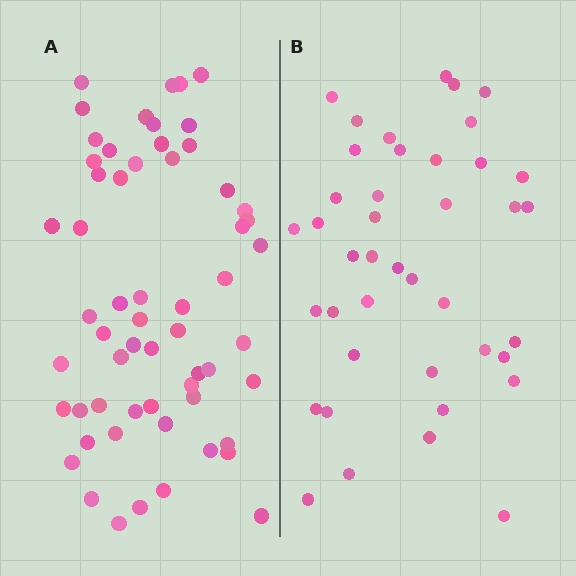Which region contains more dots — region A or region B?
Region A (the left region) has more dots.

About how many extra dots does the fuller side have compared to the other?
Region A has approximately 20 more dots than region B.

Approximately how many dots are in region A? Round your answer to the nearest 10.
About 60 dots. (The exact count is 59, which rounds to 60.)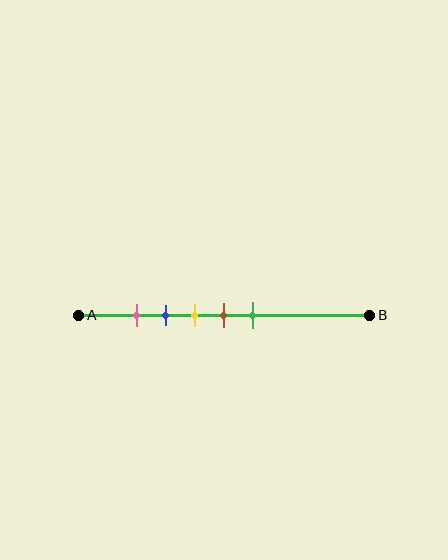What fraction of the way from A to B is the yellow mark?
The yellow mark is approximately 40% (0.4) of the way from A to B.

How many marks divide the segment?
There are 5 marks dividing the segment.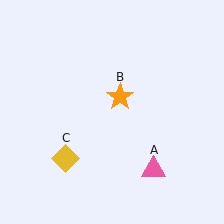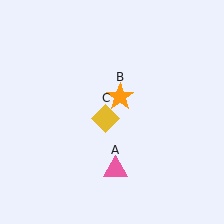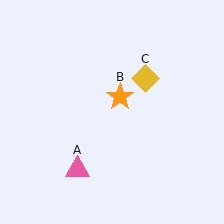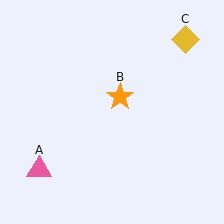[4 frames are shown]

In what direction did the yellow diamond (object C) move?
The yellow diamond (object C) moved up and to the right.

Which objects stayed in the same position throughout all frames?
Orange star (object B) remained stationary.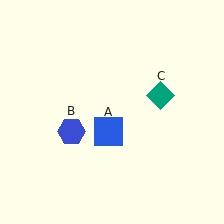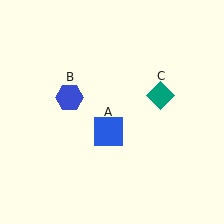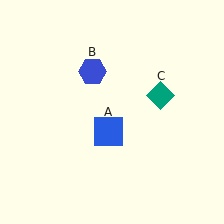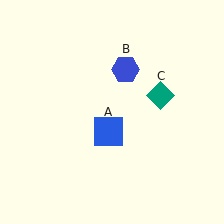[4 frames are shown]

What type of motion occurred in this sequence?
The blue hexagon (object B) rotated clockwise around the center of the scene.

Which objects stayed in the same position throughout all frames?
Blue square (object A) and teal diamond (object C) remained stationary.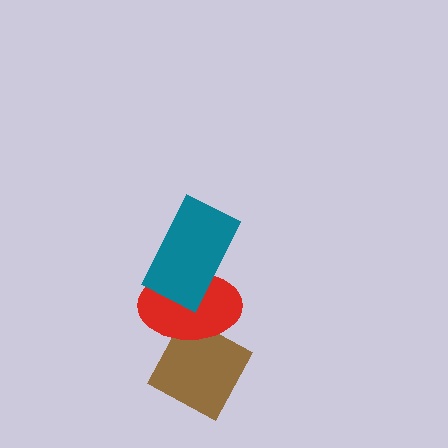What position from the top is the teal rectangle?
The teal rectangle is 1st from the top.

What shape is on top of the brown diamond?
The red ellipse is on top of the brown diamond.